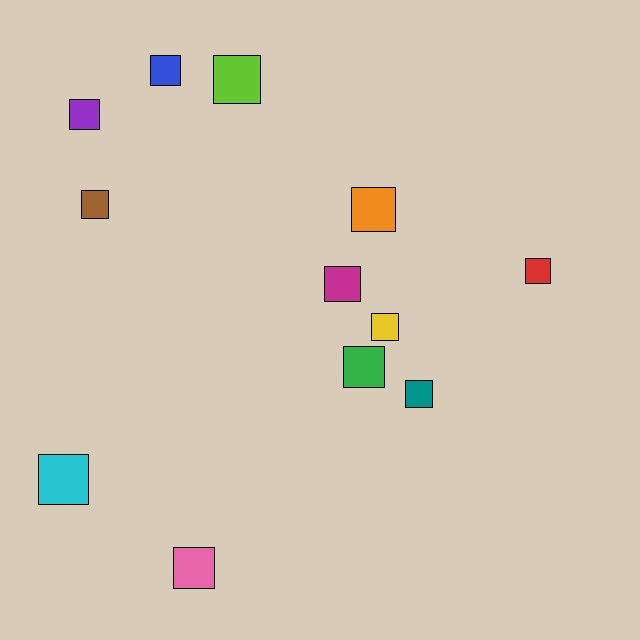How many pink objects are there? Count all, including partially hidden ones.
There is 1 pink object.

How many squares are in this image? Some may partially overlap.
There are 12 squares.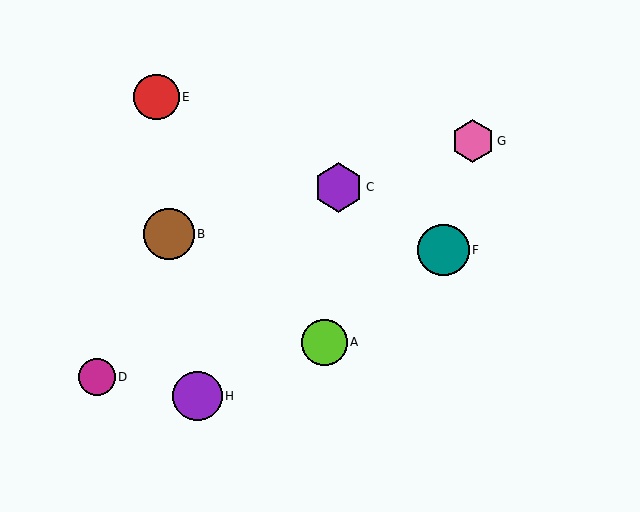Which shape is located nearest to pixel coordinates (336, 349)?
The lime circle (labeled A) at (324, 342) is nearest to that location.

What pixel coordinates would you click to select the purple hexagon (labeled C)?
Click at (338, 188) to select the purple hexagon C.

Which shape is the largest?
The teal circle (labeled F) is the largest.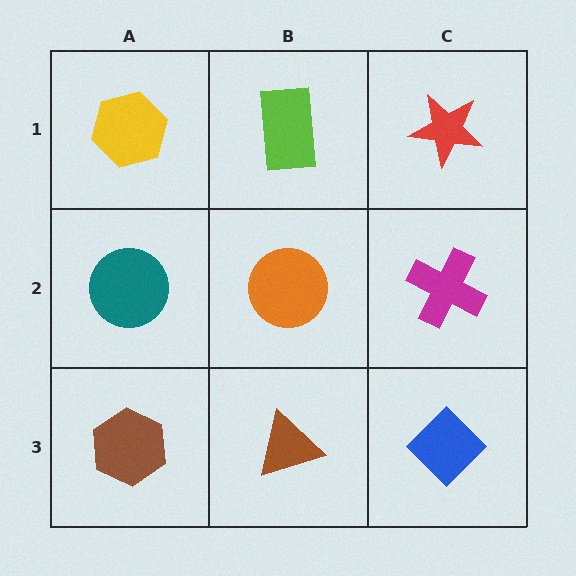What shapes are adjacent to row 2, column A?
A yellow hexagon (row 1, column A), a brown hexagon (row 3, column A), an orange circle (row 2, column B).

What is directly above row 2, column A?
A yellow hexagon.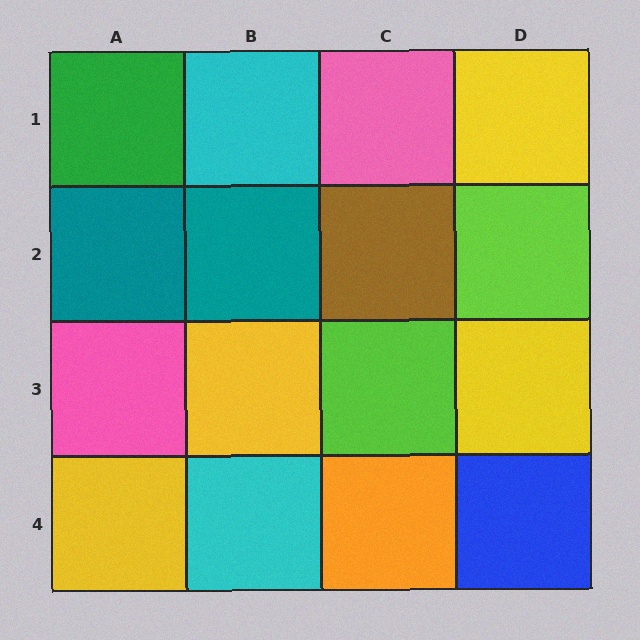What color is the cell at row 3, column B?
Yellow.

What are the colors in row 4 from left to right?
Yellow, cyan, orange, blue.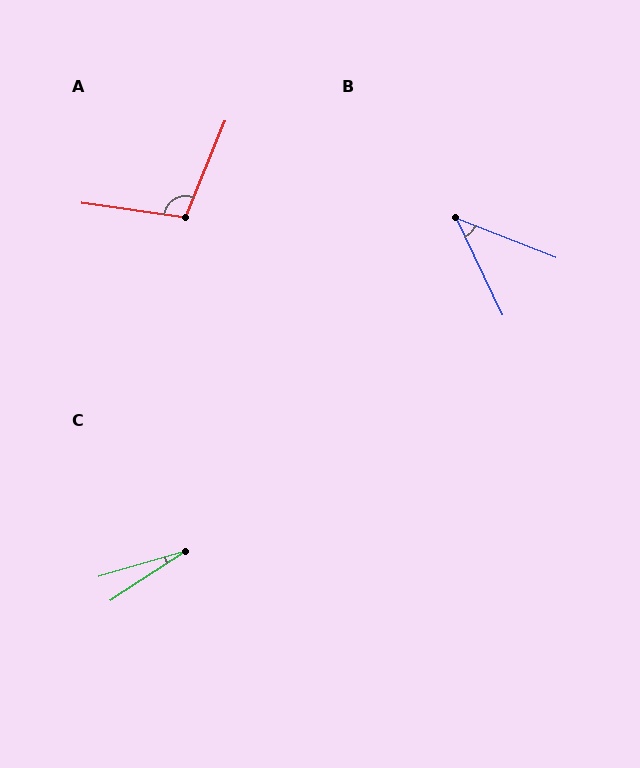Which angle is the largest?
A, at approximately 104 degrees.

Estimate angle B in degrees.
Approximately 43 degrees.